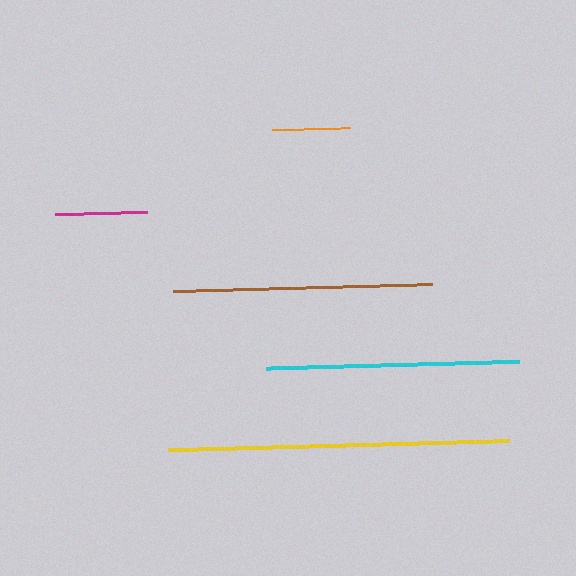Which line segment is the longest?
The yellow line is the longest at approximately 341 pixels.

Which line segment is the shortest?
The orange line is the shortest at approximately 78 pixels.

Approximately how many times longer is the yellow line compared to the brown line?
The yellow line is approximately 1.3 times the length of the brown line.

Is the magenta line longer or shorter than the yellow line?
The yellow line is longer than the magenta line.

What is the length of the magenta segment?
The magenta segment is approximately 92 pixels long.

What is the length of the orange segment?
The orange segment is approximately 78 pixels long.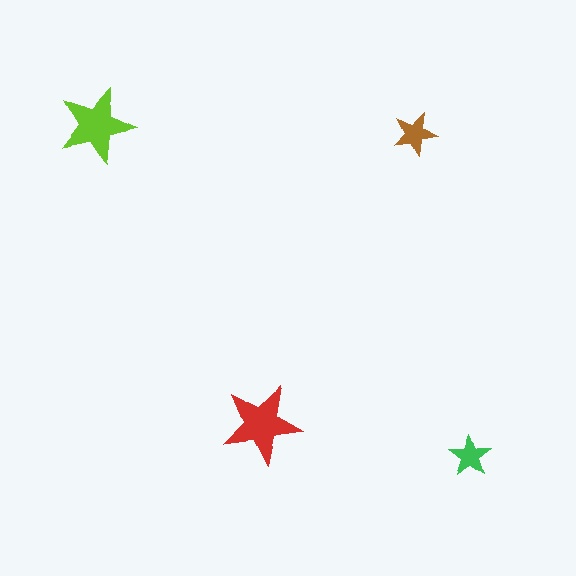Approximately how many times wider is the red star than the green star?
About 2 times wider.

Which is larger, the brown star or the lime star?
The lime one.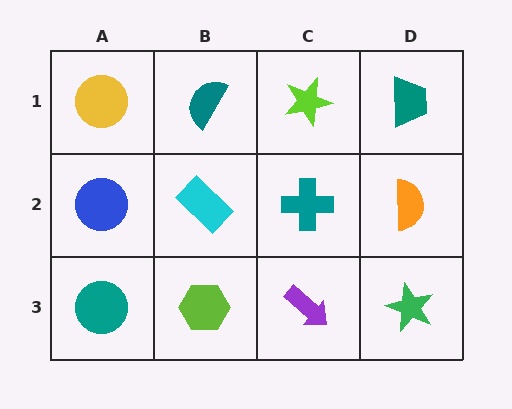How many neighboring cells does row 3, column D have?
2.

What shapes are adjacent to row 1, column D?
An orange semicircle (row 2, column D), a lime star (row 1, column C).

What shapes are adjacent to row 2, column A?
A yellow circle (row 1, column A), a teal circle (row 3, column A), a cyan rectangle (row 2, column B).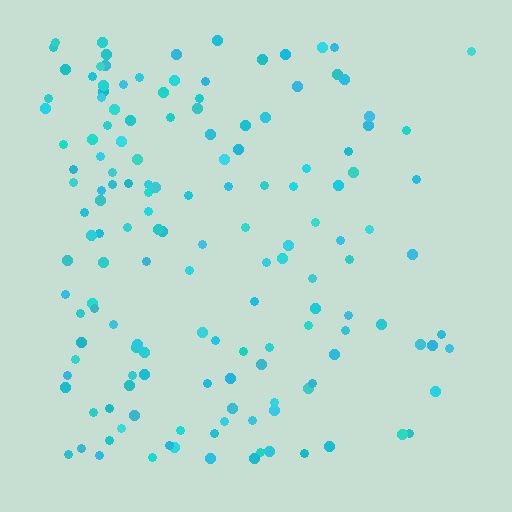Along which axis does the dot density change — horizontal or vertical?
Horizontal.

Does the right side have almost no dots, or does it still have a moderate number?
Still a moderate number, just noticeably fewer than the left.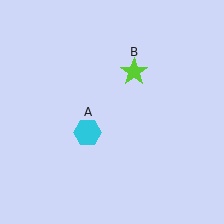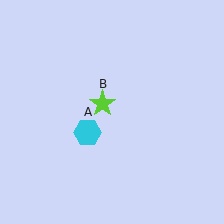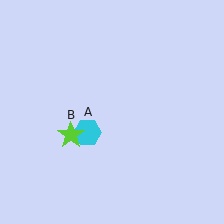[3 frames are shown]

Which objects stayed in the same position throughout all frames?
Cyan hexagon (object A) remained stationary.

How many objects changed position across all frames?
1 object changed position: lime star (object B).